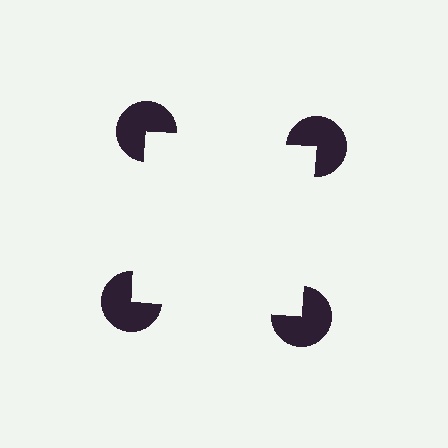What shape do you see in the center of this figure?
An illusory square — its edges are inferred from the aligned wedge cuts in the pac-man discs, not physically drawn.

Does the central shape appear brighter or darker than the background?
It typically appears slightly brighter than the background, even though no actual brightness change is drawn.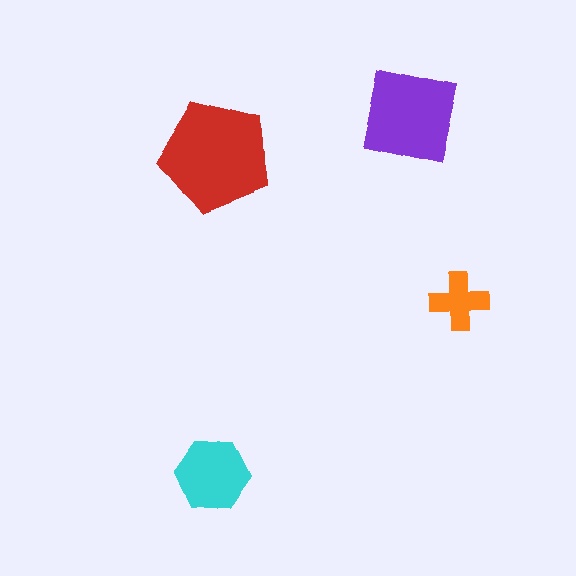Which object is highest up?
The purple square is topmost.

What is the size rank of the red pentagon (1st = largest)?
1st.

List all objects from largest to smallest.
The red pentagon, the purple square, the cyan hexagon, the orange cross.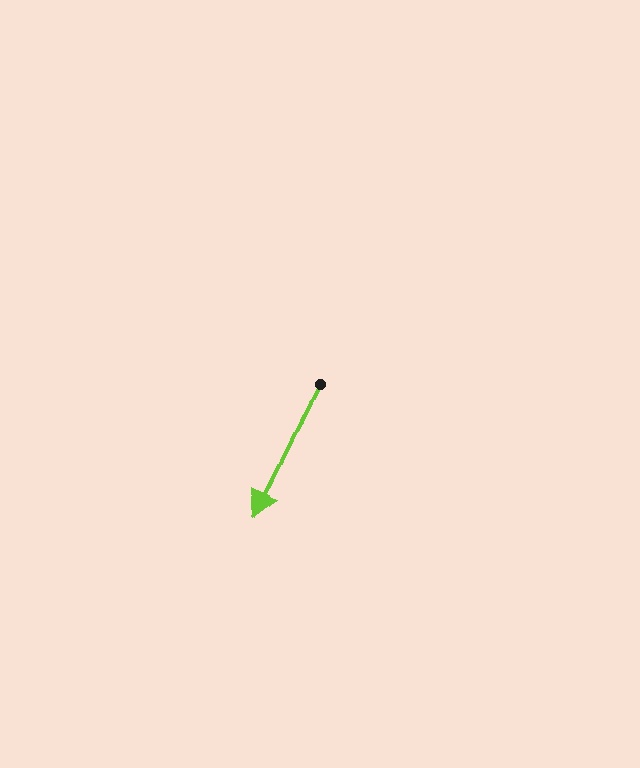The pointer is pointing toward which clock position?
Roughly 7 o'clock.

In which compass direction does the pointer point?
Southwest.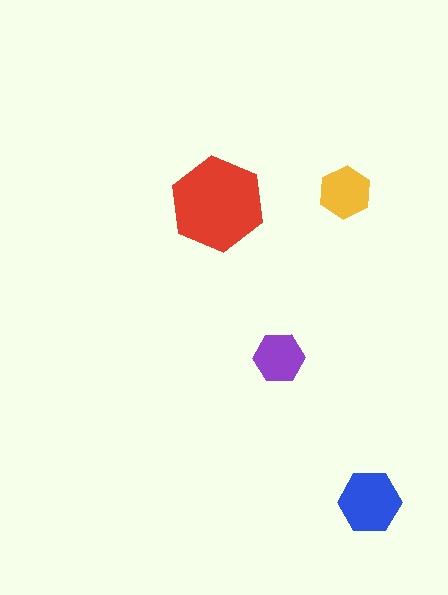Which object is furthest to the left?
The red hexagon is leftmost.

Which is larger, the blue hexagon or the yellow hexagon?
The blue one.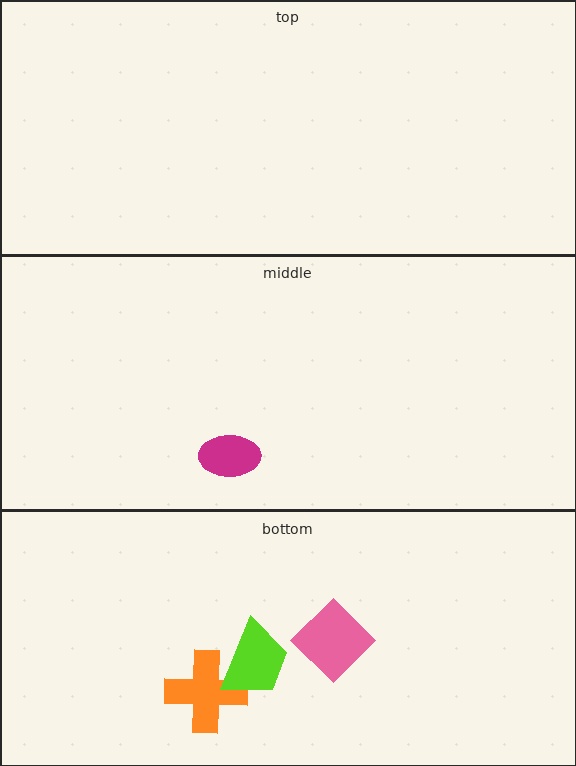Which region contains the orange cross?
The bottom region.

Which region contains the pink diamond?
The bottom region.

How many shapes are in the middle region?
1.